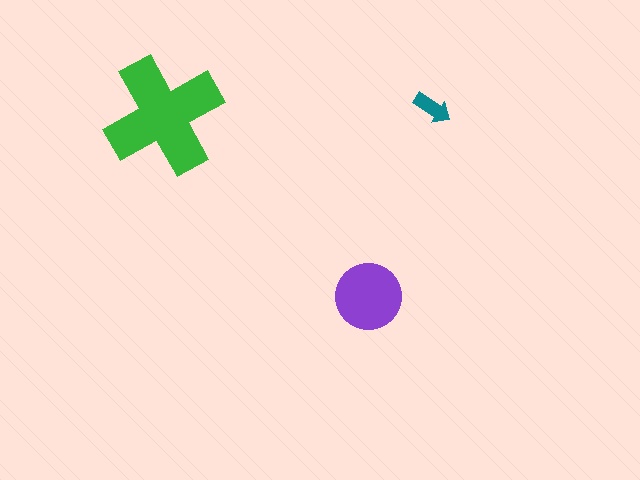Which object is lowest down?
The purple circle is bottommost.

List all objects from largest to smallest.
The green cross, the purple circle, the teal arrow.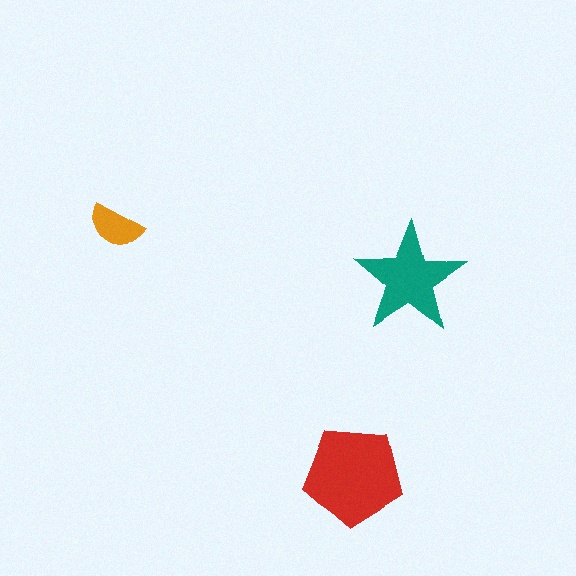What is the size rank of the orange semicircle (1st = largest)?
3rd.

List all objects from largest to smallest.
The red pentagon, the teal star, the orange semicircle.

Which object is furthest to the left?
The orange semicircle is leftmost.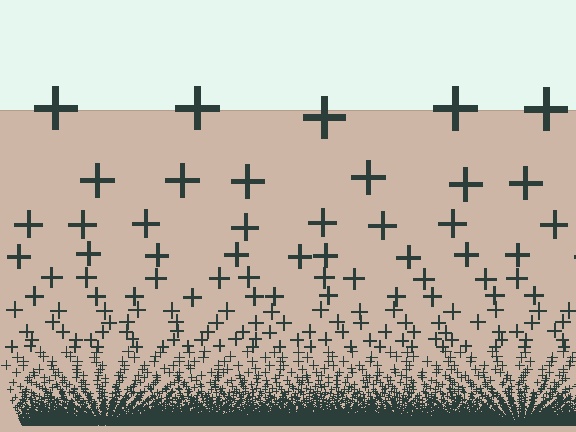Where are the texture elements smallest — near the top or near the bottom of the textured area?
Near the bottom.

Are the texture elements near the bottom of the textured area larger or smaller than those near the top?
Smaller. The gradient is inverted — elements near the bottom are smaller and denser.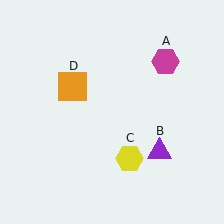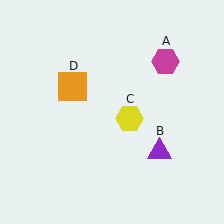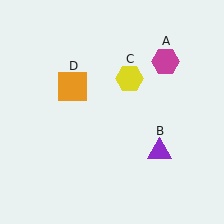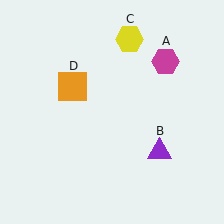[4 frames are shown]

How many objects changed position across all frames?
1 object changed position: yellow hexagon (object C).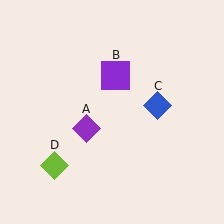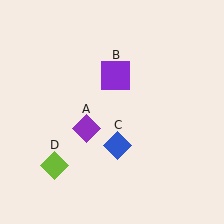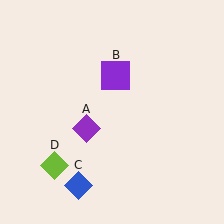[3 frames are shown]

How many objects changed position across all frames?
1 object changed position: blue diamond (object C).